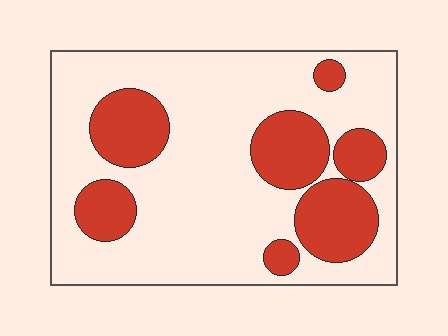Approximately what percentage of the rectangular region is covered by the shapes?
Approximately 30%.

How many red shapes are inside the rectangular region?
7.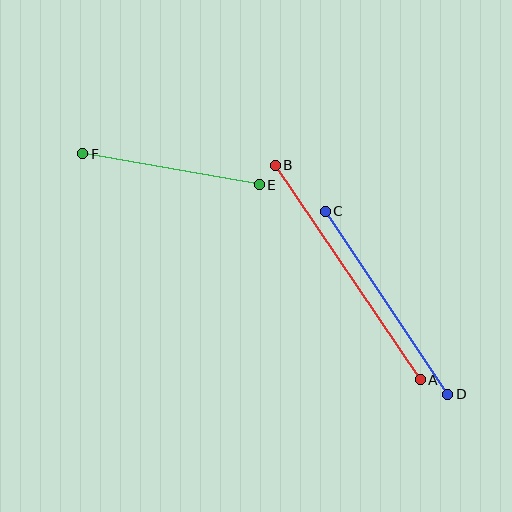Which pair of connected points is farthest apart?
Points A and B are farthest apart.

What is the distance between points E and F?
The distance is approximately 179 pixels.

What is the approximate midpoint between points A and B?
The midpoint is at approximately (348, 273) pixels.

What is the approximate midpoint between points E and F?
The midpoint is at approximately (171, 169) pixels.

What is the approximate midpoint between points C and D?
The midpoint is at approximately (387, 303) pixels.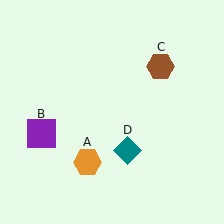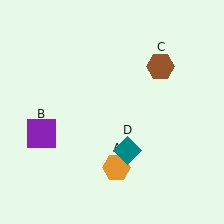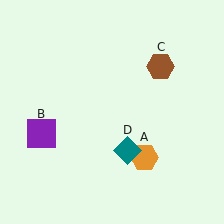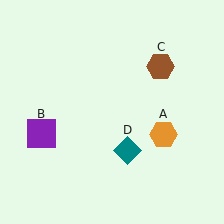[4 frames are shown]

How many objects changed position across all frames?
1 object changed position: orange hexagon (object A).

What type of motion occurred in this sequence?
The orange hexagon (object A) rotated counterclockwise around the center of the scene.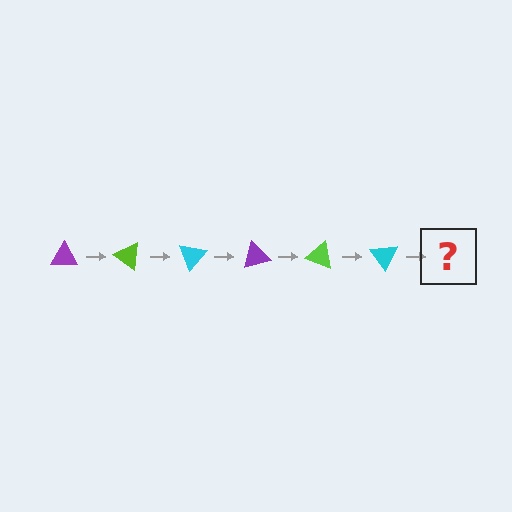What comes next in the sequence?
The next element should be a purple triangle, rotated 210 degrees from the start.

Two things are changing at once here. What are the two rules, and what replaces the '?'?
The two rules are that it rotates 35 degrees each step and the color cycles through purple, lime, and cyan. The '?' should be a purple triangle, rotated 210 degrees from the start.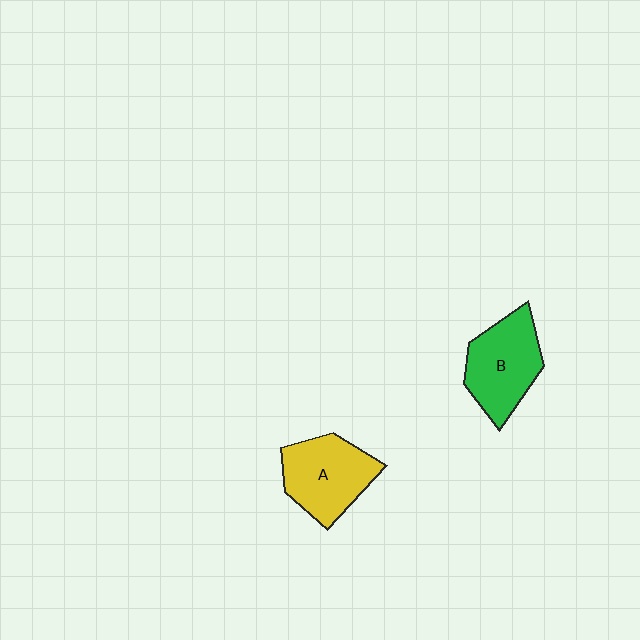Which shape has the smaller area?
Shape A (yellow).